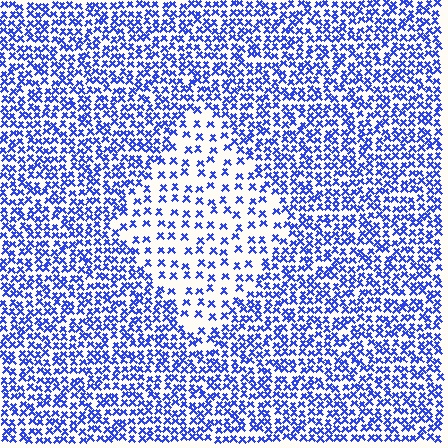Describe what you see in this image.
The image contains small blue elements arranged at two different densities. A diamond-shaped region is visible where the elements are less densely packed than the surrounding area.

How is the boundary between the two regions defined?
The boundary is defined by a change in element density (approximately 2.3x ratio). All elements are the same color, size, and shape.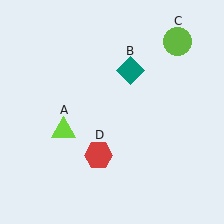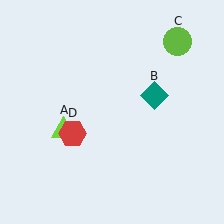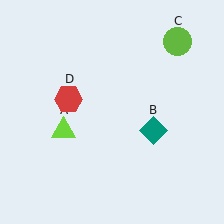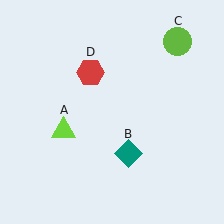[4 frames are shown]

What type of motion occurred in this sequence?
The teal diamond (object B), red hexagon (object D) rotated clockwise around the center of the scene.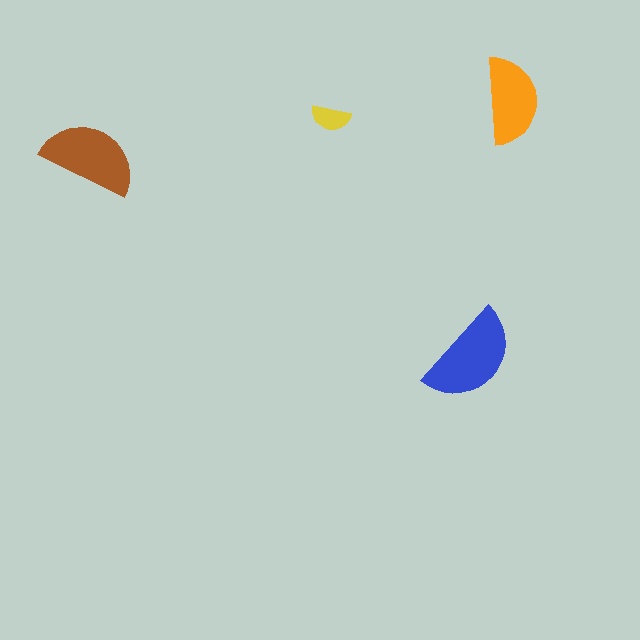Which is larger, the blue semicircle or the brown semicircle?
The blue one.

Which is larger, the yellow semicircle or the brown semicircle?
The brown one.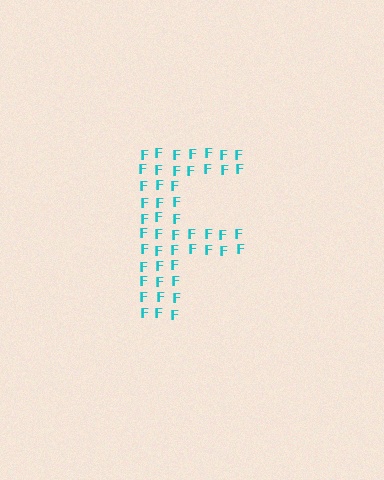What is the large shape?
The large shape is the letter F.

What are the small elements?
The small elements are letter F's.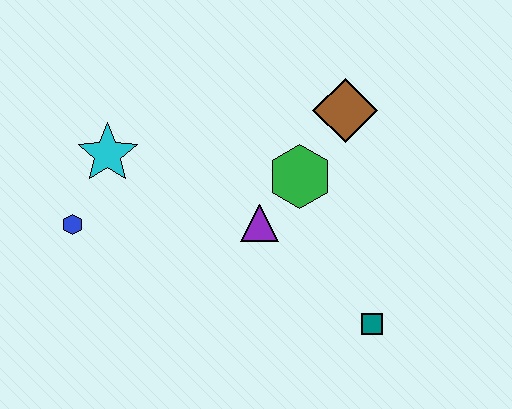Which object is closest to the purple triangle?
The green hexagon is closest to the purple triangle.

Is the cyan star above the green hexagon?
Yes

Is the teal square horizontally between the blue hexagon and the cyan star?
No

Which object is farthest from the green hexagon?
The blue hexagon is farthest from the green hexagon.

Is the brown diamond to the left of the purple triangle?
No